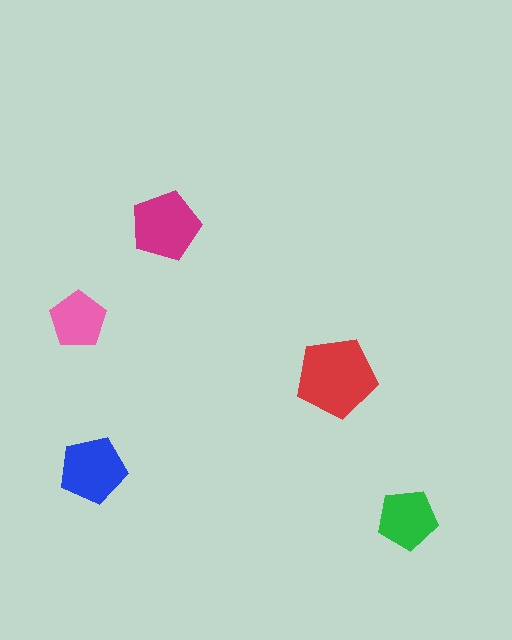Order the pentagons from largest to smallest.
the red one, the magenta one, the blue one, the green one, the pink one.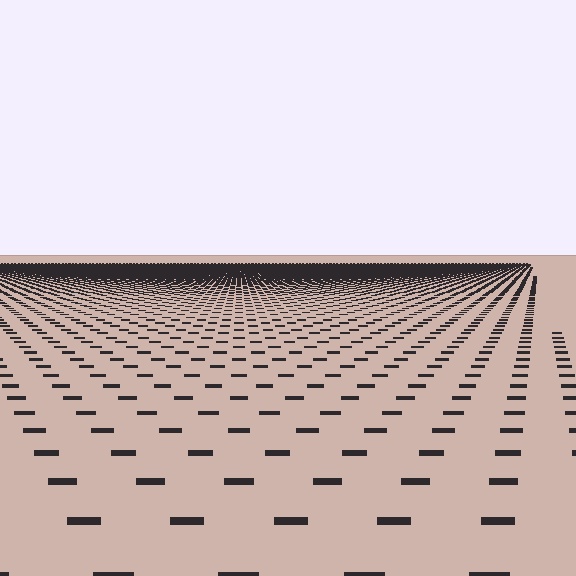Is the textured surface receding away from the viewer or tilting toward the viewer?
The surface is receding away from the viewer. Texture elements get smaller and denser toward the top.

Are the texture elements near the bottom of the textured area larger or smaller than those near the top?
Larger. Near the bottom, elements are closer to the viewer and appear at a bigger on-screen size.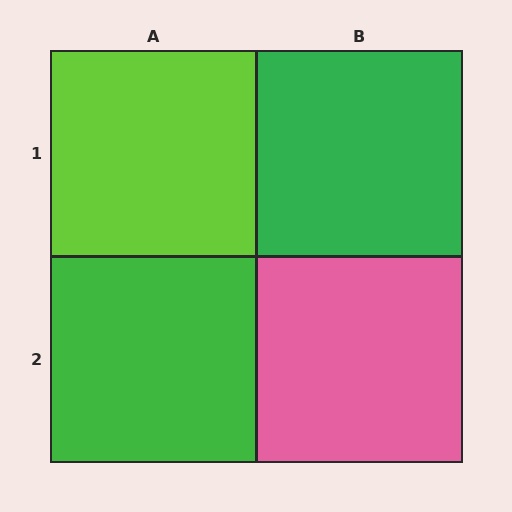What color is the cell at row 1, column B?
Green.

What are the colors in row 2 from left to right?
Green, pink.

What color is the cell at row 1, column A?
Lime.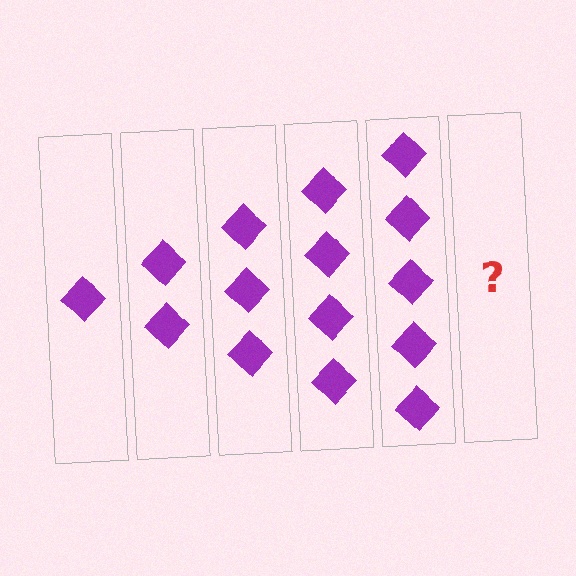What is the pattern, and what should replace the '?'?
The pattern is that each step adds one more diamond. The '?' should be 6 diamonds.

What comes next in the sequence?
The next element should be 6 diamonds.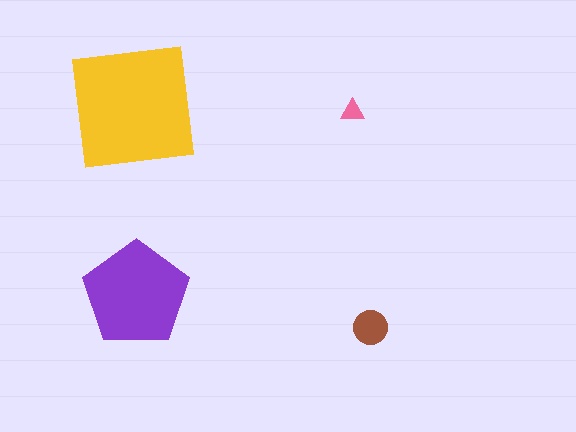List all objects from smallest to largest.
The pink triangle, the brown circle, the purple pentagon, the yellow square.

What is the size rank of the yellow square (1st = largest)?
1st.